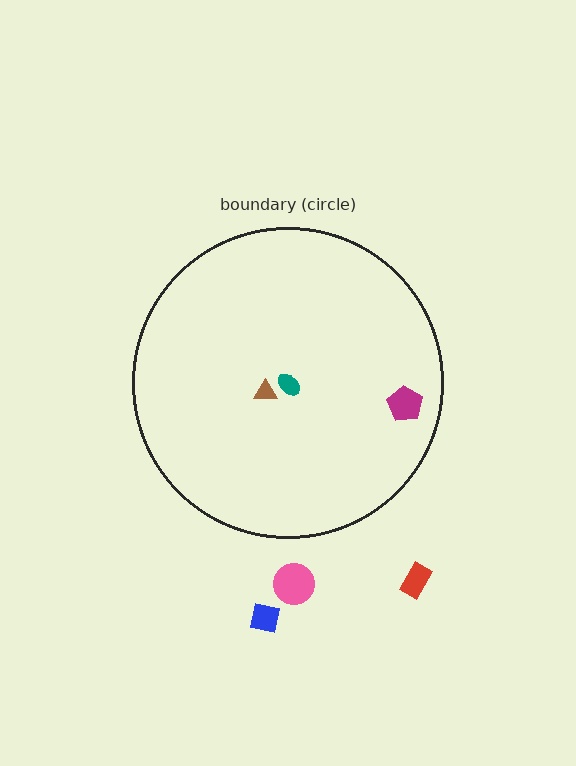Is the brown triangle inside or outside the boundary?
Inside.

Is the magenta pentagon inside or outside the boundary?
Inside.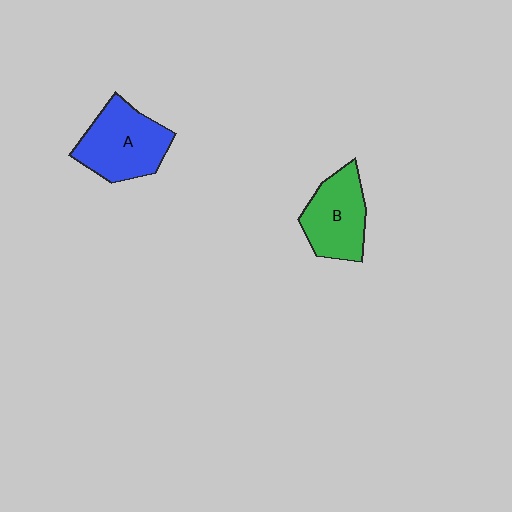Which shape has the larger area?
Shape A (blue).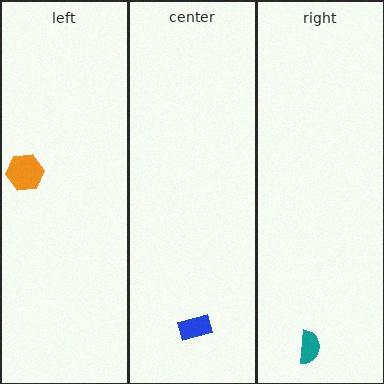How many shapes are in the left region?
1.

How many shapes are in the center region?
1.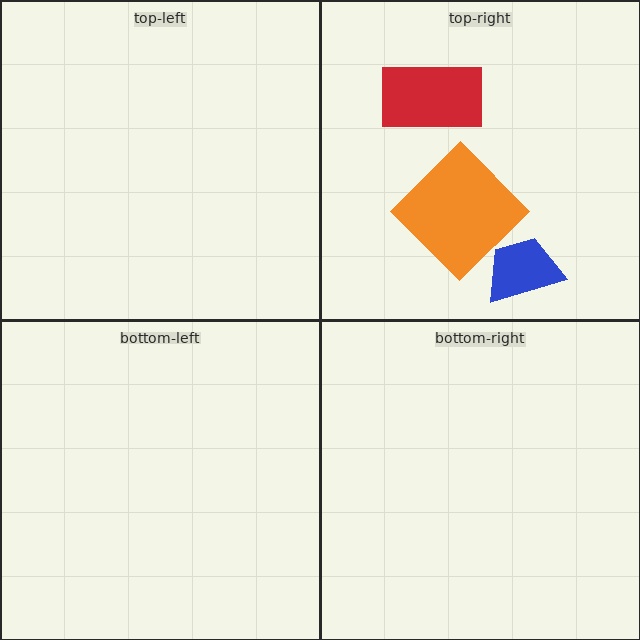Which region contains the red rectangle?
The top-right region.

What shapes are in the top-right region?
The blue trapezoid, the orange diamond, the red rectangle.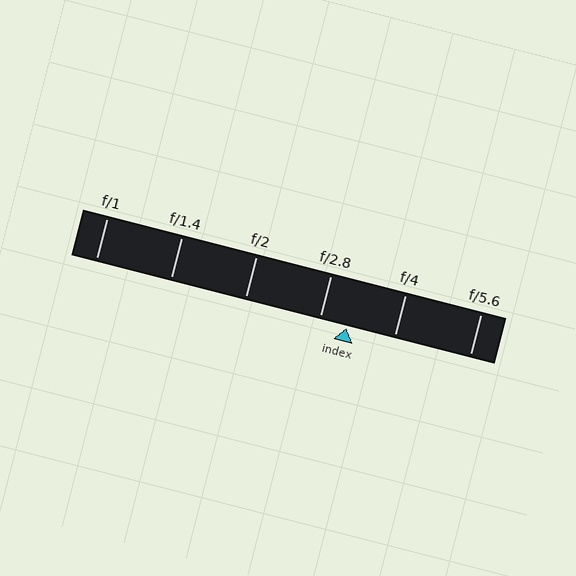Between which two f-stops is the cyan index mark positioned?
The index mark is between f/2.8 and f/4.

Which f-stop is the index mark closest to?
The index mark is closest to f/2.8.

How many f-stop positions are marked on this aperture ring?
There are 6 f-stop positions marked.